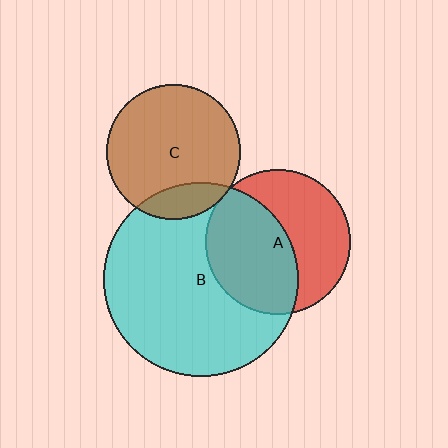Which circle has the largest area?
Circle B (cyan).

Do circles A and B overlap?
Yes.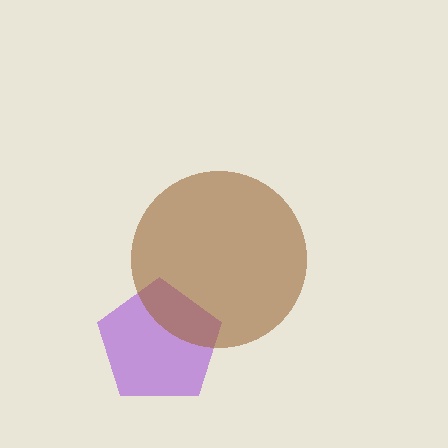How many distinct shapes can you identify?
There are 2 distinct shapes: a purple pentagon, a brown circle.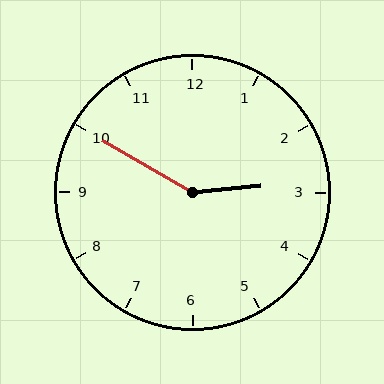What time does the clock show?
2:50.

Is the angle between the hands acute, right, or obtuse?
It is obtuse.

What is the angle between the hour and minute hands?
Approximately 145 degrees.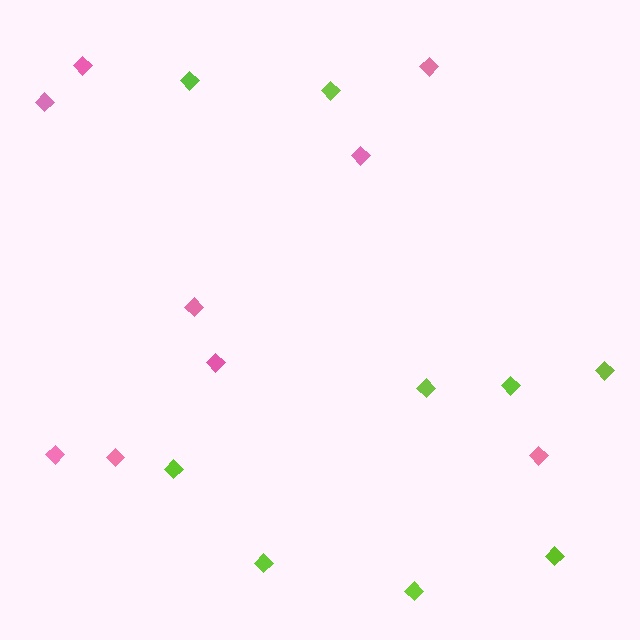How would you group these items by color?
There are 2 groups: one group of lime diamonds (9) and one group of pink diamonds (9).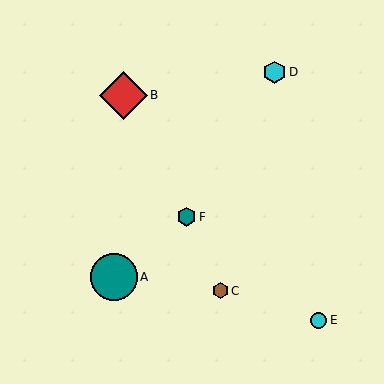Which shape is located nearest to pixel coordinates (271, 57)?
The cyan hexagon (labeled D) at (275, 72) is nearest to that location.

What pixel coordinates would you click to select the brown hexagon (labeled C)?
Click at (220, 291) to select the brown hexagon C.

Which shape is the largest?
The red diamond (labeled B) is the largest.